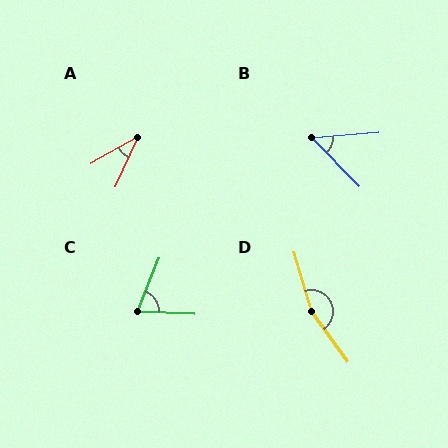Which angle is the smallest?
A, at approximately 35 degrees.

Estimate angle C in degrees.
Approximately 71 degrees.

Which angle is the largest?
D, at approximately 161 degrees.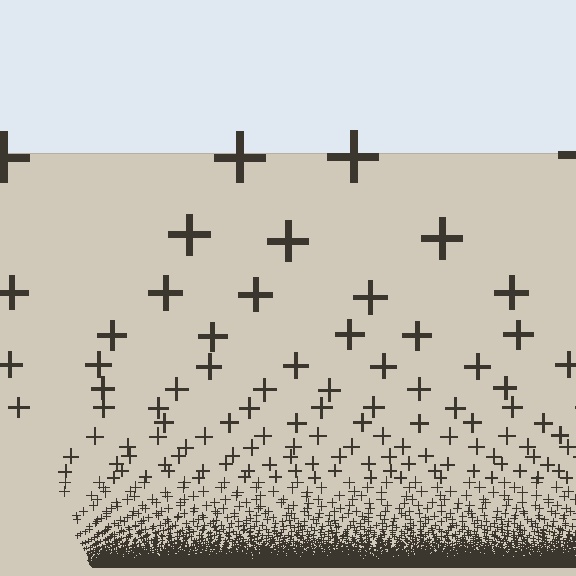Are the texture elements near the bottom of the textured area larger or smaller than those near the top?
Smaller. The gradient is inverted — elements near the bottom are smaller and denser.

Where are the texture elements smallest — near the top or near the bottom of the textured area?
Near the bottom.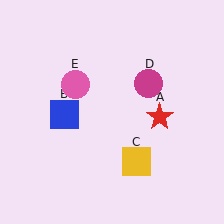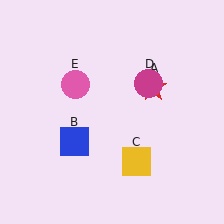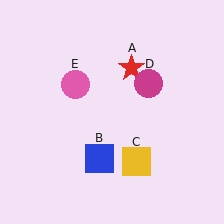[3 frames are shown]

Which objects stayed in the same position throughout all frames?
Yellow square (object C) and magenta circle (object D) and pink circle (object E) remained stationary.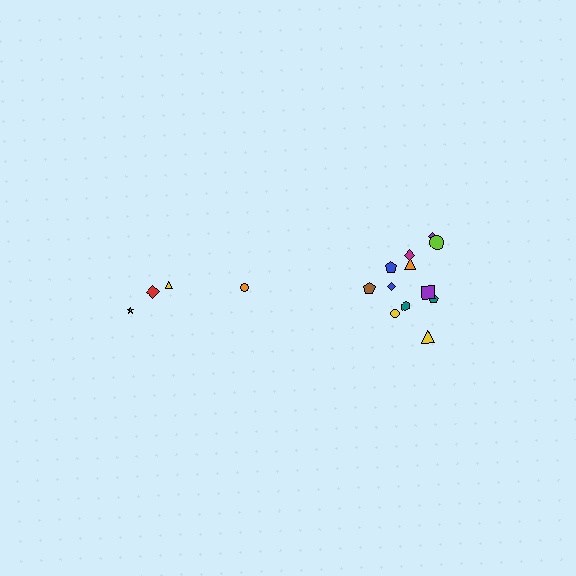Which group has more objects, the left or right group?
The right group.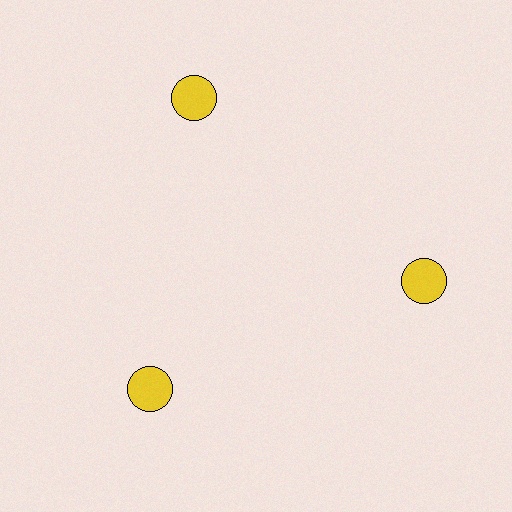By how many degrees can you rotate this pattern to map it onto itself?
The pattern maps onto itself every 120 degrees of rotation.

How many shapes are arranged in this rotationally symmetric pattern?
There are 3 shapes, arranged in 3 groups of 1.